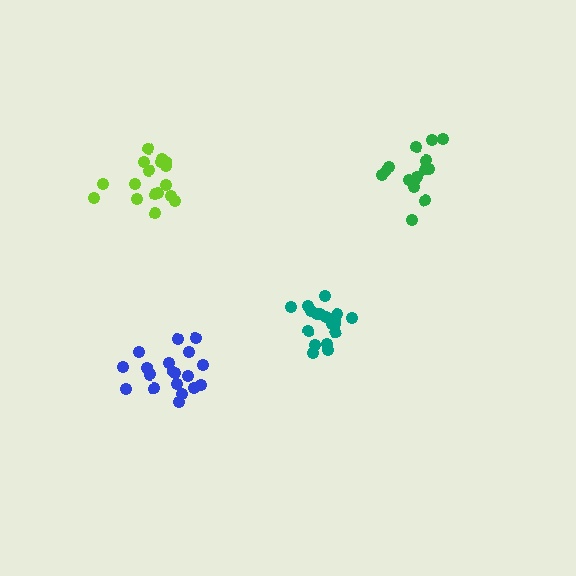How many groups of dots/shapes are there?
There are 4 groups.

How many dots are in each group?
Group 1: 17 dots, Group 2: 15 dots, Group 3: 19 dots, Group 4: 18 dots (69 total).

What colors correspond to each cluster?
The clusters are colored: lime, green, blue, teal.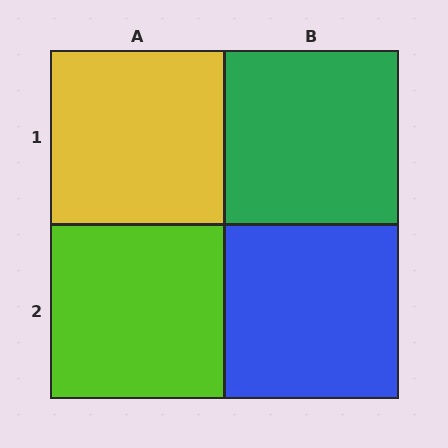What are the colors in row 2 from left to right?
Lime, blue.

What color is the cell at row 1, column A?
Yellow.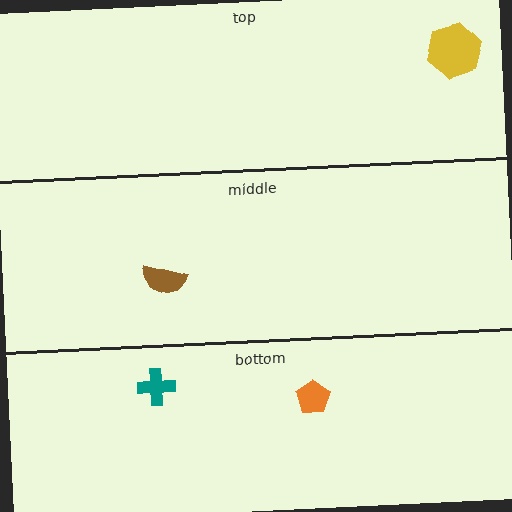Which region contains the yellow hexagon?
The top region.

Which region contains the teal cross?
The bottom region.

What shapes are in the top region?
The yellow hexagon.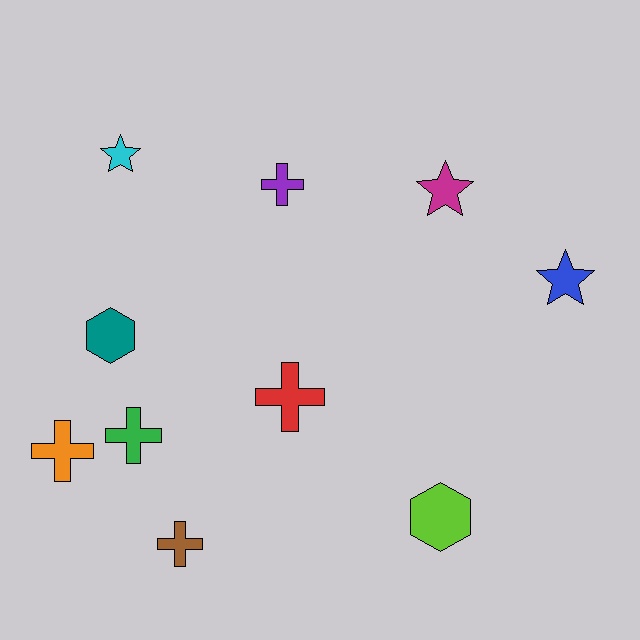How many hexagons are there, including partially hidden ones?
There are 2 hexagons.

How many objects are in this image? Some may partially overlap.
There are 10 objects.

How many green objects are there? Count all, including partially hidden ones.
There is 1 green object.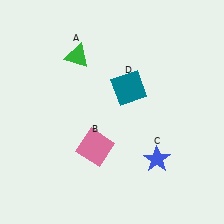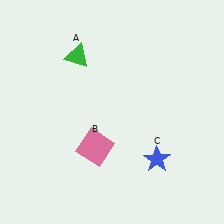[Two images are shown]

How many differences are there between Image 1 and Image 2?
There is 1 difference between the two images.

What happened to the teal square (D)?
The teal square (D) was removed in Image 2. It was in the top-right area of Image 1.